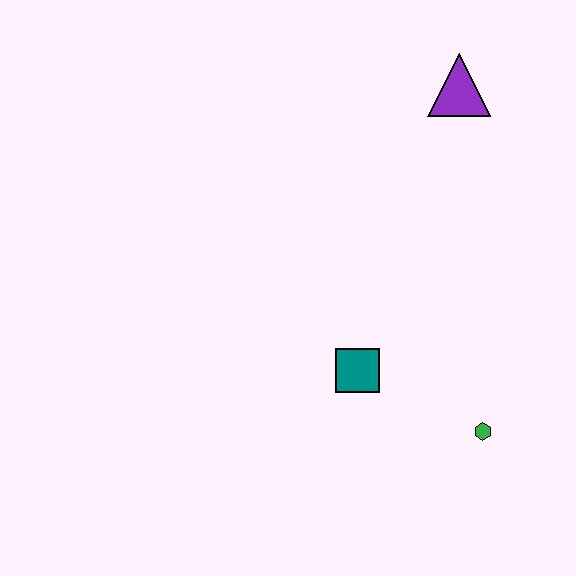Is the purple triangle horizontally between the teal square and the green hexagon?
Yes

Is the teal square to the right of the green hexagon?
No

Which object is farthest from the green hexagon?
The purple triangle is farthest from the green hexagon.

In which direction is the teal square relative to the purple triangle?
The teal square is below the purple triangle.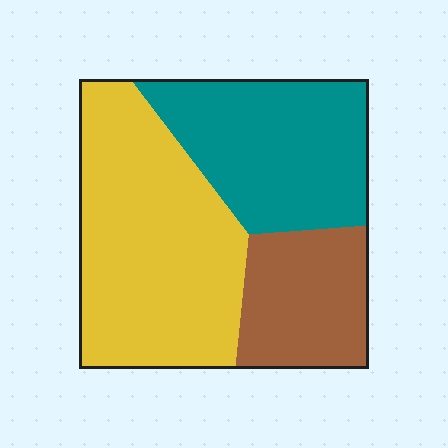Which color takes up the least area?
Brown, at roughly 20%.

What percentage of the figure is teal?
Teal covers about 35% of the figure.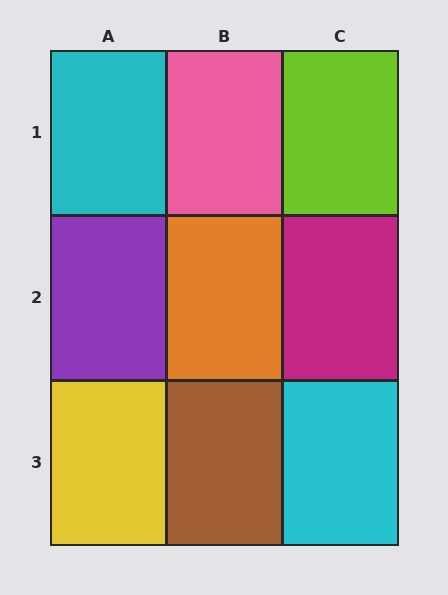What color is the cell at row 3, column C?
Cyan.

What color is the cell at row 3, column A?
Yellow.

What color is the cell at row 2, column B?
Orange.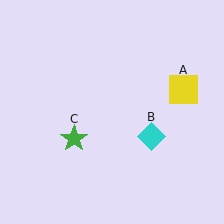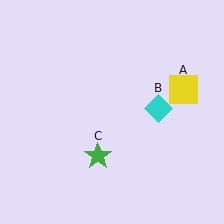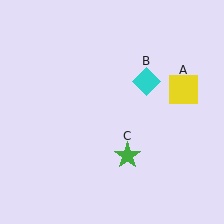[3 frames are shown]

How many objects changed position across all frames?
2 objects changed position: cyan diamond (object B), green star (object C).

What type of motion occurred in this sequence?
The cyan diamond (object B), green star (object C) rotated counterclockwise around the center of the scene.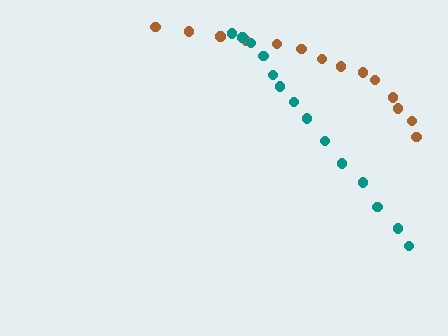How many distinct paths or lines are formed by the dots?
There are 2 distinct paths.